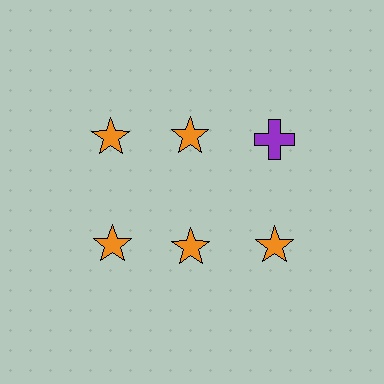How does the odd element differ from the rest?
It differs in both color (purple instead of orange) and shape (cross instead of star).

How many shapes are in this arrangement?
There are 6 shapes arranged in a grid pattern.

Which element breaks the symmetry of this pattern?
The purple cross in the top row, center column breaks the symmetry. All other shapes are orange stars.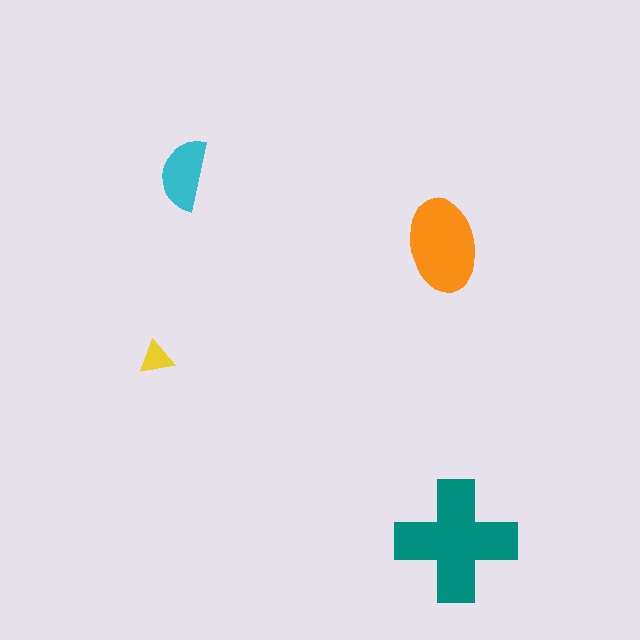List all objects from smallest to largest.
The yellow triangle, the cyan semicircle, the orange ellipse, the teal cross.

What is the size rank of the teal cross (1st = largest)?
1st.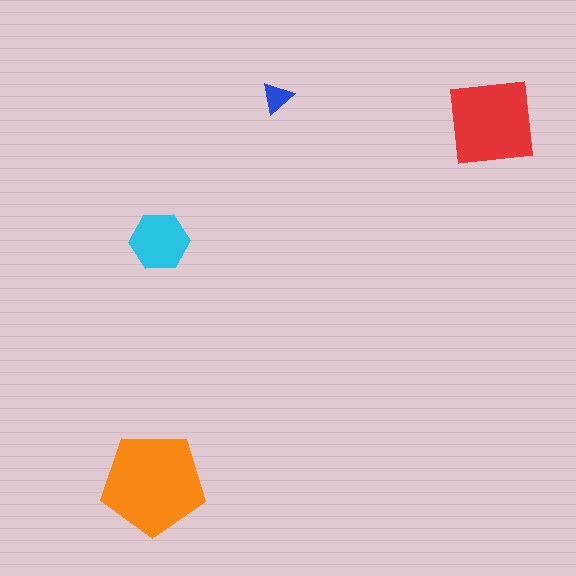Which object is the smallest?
The blue triangle.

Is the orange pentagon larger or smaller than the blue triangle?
Larger.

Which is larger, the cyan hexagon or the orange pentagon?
The orange pentagon.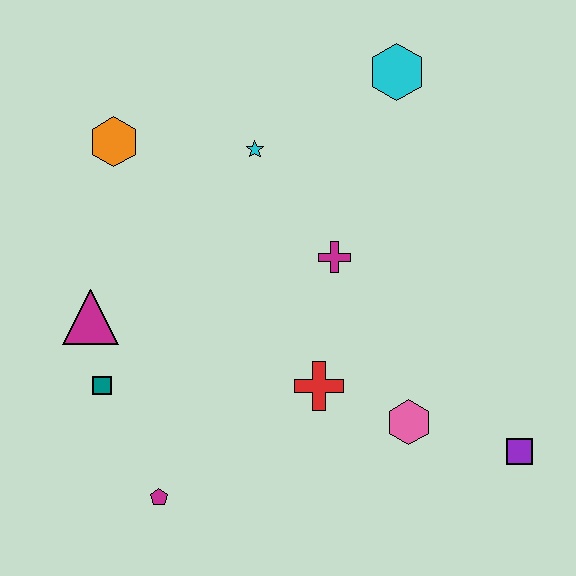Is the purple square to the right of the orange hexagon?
Yes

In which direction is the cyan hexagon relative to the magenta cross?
The cyan hexagon is above the magenta cross.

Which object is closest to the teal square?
The magenta triangle is closest to the teal square.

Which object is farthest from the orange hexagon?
The purple square is farthest from the orange hexagon.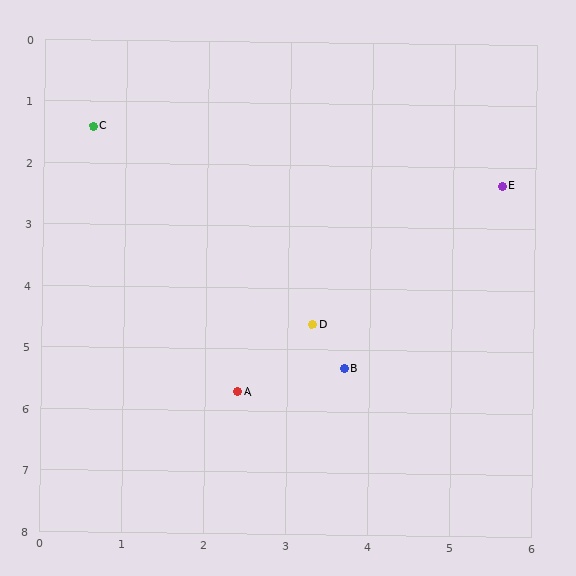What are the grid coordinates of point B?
Point B is at approximately (3.7, 5.3).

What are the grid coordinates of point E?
Point E is at approximately (5.6, 2.3).